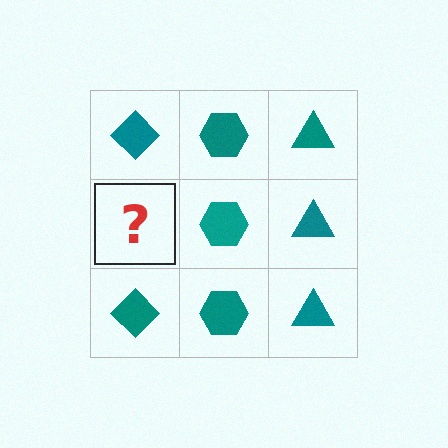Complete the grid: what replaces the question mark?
The question mark should be replaced with a teal diamond.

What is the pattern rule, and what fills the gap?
The rule is that each column has a consistent shape. The gap should be filled with a teal diamond.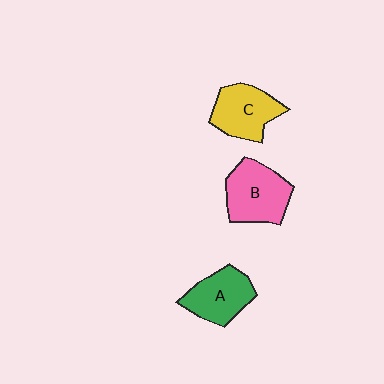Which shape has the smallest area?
Shape A (green).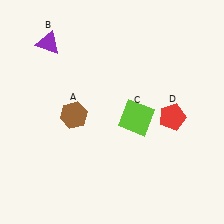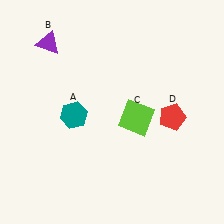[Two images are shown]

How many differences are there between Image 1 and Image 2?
There is 1 difference between the two images.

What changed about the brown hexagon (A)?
In Image 1, A is brown. In Image 2, it changed to teal.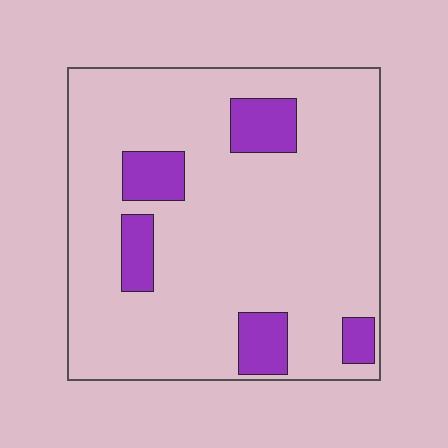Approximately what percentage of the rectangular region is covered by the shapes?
Approximately 15%.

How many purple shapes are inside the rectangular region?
5.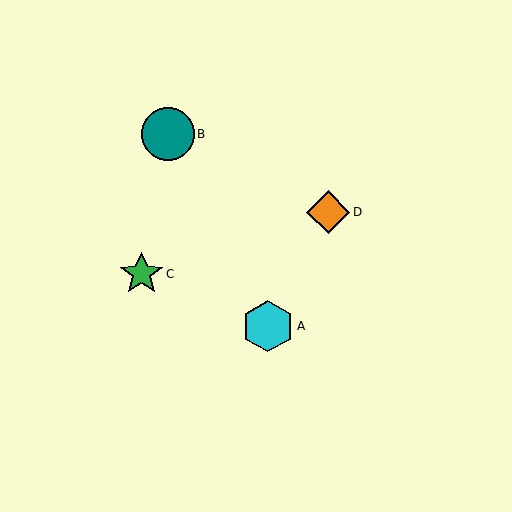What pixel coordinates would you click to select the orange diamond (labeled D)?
Click at (328, 212) to select the orange diamond D.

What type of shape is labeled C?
Shape C is a green star.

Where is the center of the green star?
The center of the green star is at (141, 274).